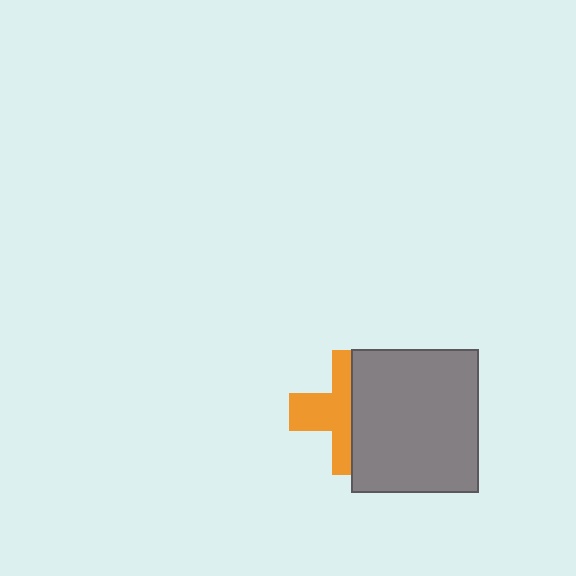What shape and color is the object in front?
The object in front is a gray rectangle.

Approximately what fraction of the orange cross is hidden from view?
Roughly 49% of the orange cross is hidden behind the gray rectangle.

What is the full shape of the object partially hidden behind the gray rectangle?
The partially hidden object is an orange cross.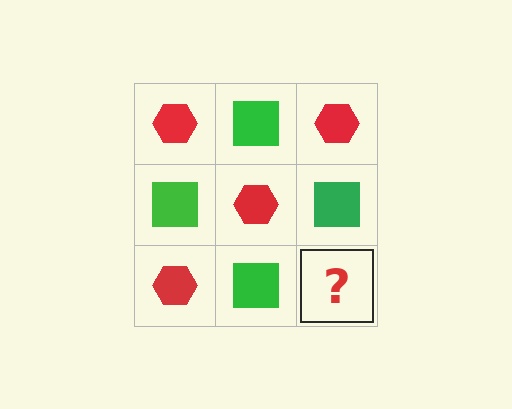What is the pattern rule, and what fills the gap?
The rule is that it alternates red hexagon and green square in a checkerboard pattern. The gap should be filled with a red hexagon.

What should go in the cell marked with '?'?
The missing cell should contain a red hexagon.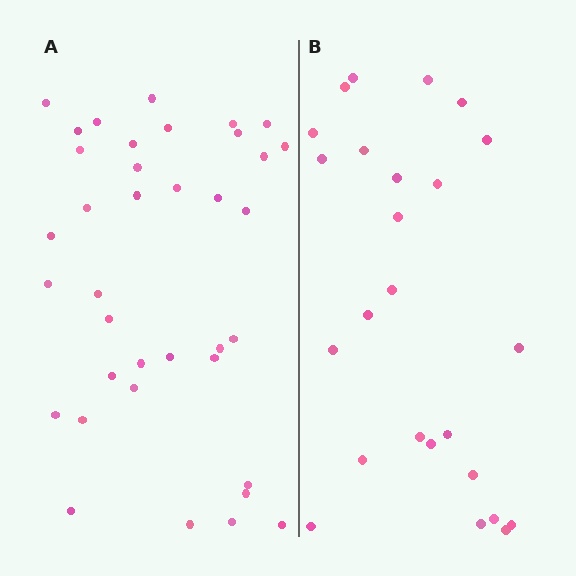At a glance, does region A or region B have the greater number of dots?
Region A (the left region) has more dots.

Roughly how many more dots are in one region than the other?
Region A has roughly 12 or so more dots than region B.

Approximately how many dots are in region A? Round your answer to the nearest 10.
About 40 dots. (The exact count is 37, which rounds to 40.)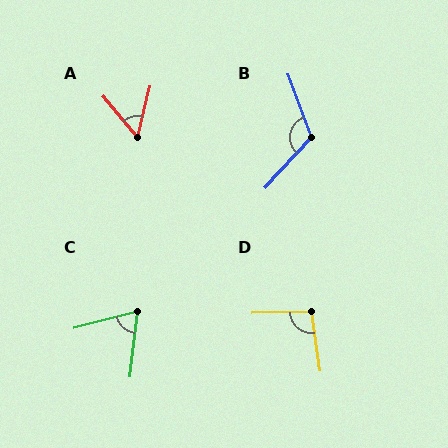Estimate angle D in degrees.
Approximately 97 degrees.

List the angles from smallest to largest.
A (54°), C (70°), D (97°), B (117°).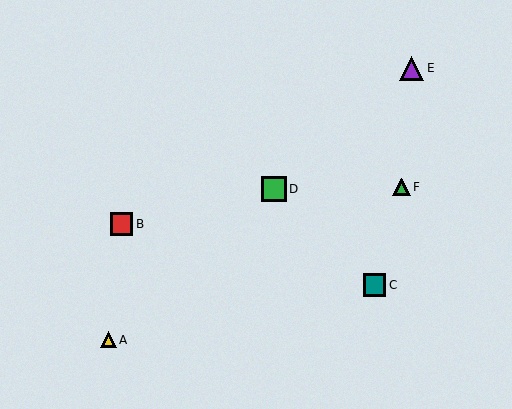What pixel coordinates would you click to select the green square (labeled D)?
Click at (274, 189) to select the green square D.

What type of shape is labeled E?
Shape E is a purple triangle.